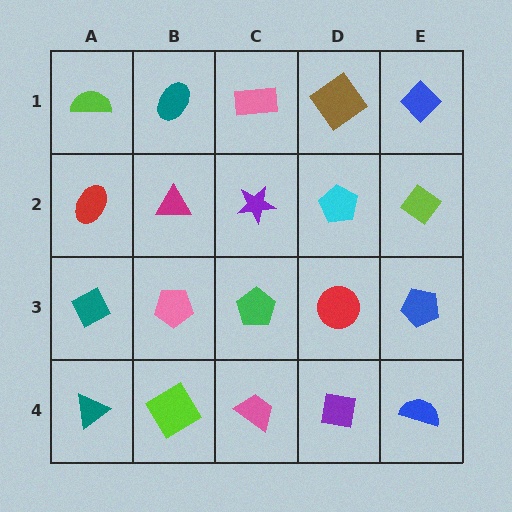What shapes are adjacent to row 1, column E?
A lime diamond (row 2, column E), a brown diamond (row 1, column D).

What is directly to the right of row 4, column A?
A lime diamond.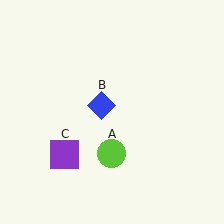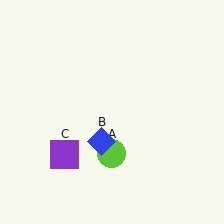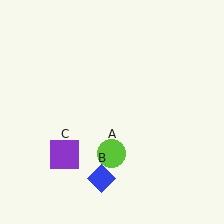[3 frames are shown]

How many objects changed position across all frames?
1 object changed position: blue diamond (object B).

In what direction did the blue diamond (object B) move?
The blue diamond (object B) moved down.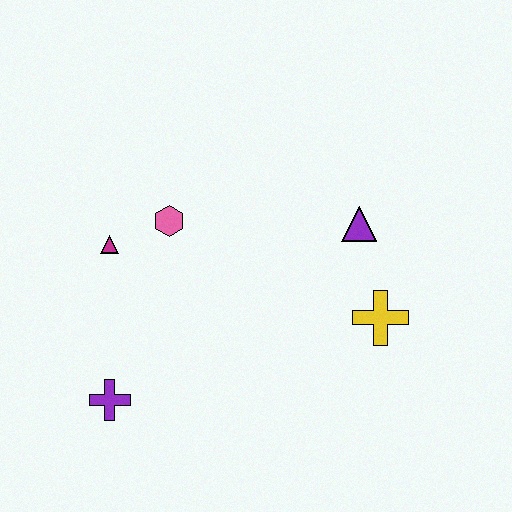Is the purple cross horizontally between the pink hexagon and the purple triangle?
No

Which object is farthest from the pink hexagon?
The yellow cross is farthest from the pink hexagon.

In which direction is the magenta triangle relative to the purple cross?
The magenta triangle is above the purple cross.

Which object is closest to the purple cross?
The magenta triangle is closest to the purple cross.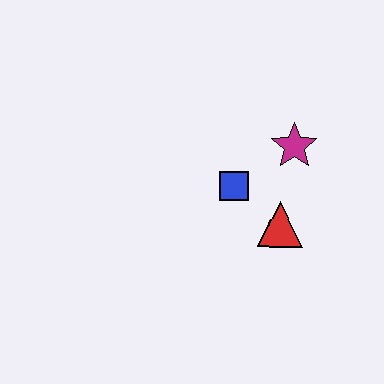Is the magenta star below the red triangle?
No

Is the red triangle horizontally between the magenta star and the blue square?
Yes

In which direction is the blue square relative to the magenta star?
The blue square is to the left of the magenta star.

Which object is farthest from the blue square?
The magenta star is farthest from the blue square.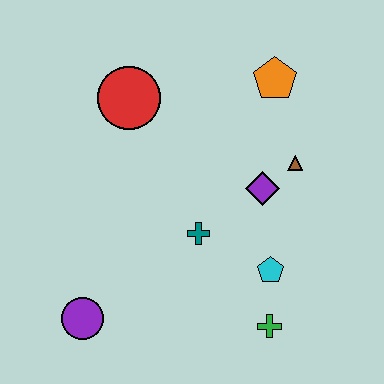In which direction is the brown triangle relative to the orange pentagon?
The brown triangle is below the orange pentagon.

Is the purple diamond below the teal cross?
No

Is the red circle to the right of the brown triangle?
No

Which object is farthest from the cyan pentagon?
The red circle is farthest from the cyan pentagon.